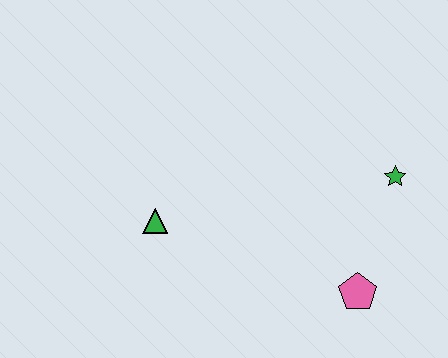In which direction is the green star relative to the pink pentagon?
The green star is above the pink pentagon.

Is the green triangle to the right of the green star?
No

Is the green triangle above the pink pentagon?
Yes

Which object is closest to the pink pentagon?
The green star is closest to the pink pentagon.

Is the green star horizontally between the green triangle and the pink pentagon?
No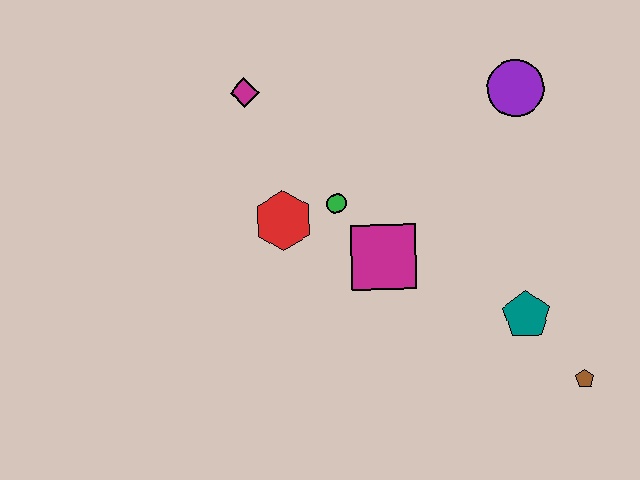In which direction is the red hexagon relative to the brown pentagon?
The red hexagon is to the left of the brown pentagon.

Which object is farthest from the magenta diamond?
The brown pentagon is farthest from the magenta diamond.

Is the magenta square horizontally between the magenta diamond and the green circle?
No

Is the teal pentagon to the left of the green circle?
No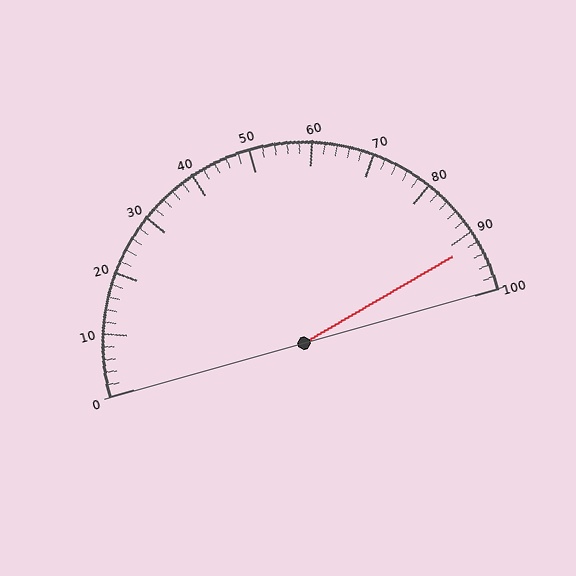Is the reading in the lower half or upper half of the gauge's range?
The reading is in the upper half of the range (0 to 100).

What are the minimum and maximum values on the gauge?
The gauge ranges from 0 to 100.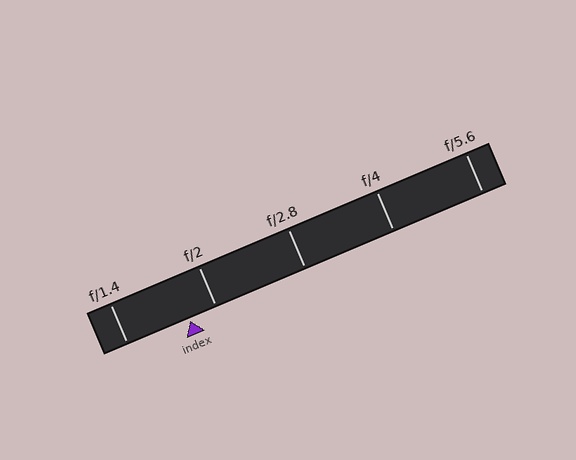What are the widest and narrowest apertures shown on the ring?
The widest aperture shown is f/1.4 and the narrowest is f/5.6.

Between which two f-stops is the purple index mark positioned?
The index mark is between f/1.4 and f/2.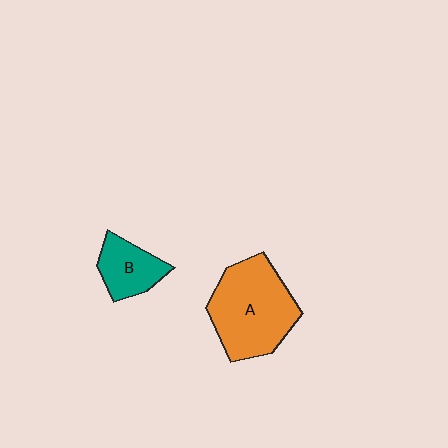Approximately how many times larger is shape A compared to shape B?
Approximately 2.2 times.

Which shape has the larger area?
Shape A (orange).